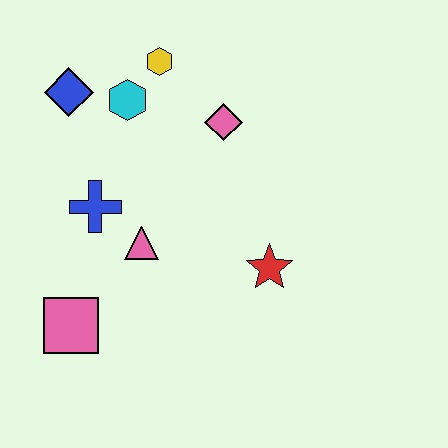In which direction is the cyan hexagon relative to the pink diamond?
The cyan hexagon is to the left of the pink diamond.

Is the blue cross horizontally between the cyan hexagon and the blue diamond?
Yes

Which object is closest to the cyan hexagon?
The yellow hexagon is closest to the cyan hexagon.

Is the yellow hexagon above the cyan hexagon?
Yes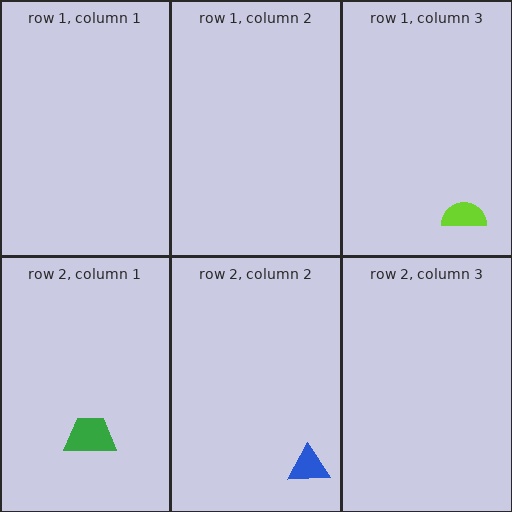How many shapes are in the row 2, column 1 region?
1.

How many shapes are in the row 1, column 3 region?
1.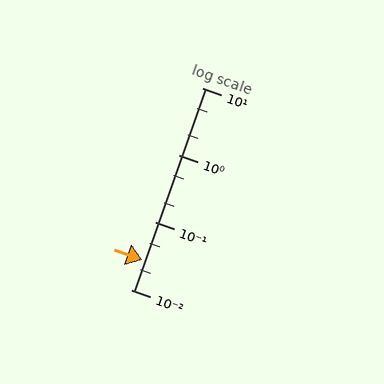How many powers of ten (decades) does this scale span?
The scale spans 3 decades, from 0.01 to 10.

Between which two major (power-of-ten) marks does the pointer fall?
The pointer is between 0.01 and 0.1.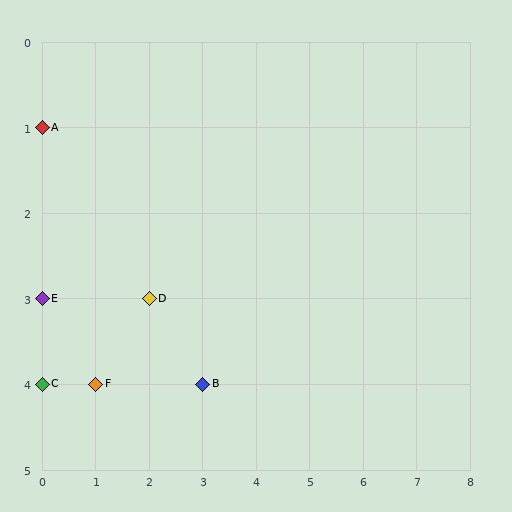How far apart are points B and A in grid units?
Points B and A are 3 columns and 3 rows apart (about 4.2 grid units diagonally).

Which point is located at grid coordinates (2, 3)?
Point D is at (2, 3).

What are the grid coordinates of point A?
Point A is at grid coordinates (0, 1).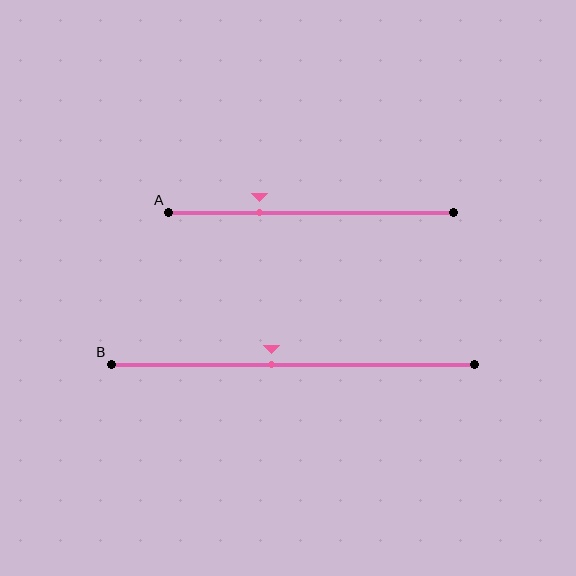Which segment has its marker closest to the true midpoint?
Segment B has its marker closest to the true midpoint.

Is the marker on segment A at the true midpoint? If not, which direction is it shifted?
No, the marker on segment A is shifted to the left by about 18% of the segment length.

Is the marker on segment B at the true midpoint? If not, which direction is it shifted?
No, the marker on segment B is shifted to the left by about 6% of the segment length.